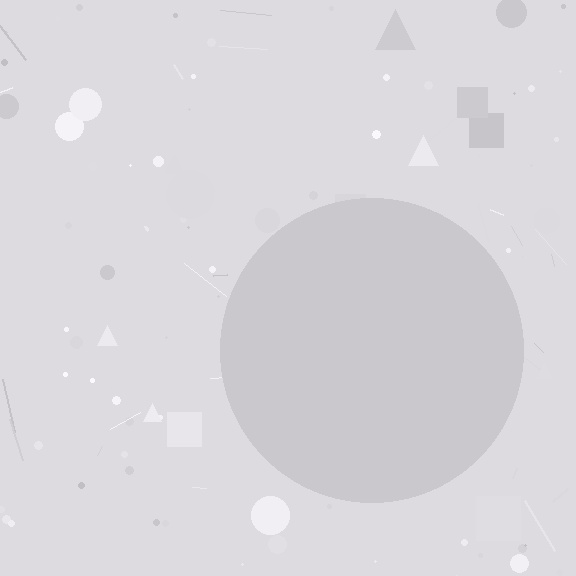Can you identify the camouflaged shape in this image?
The camouflaged shape is a circle.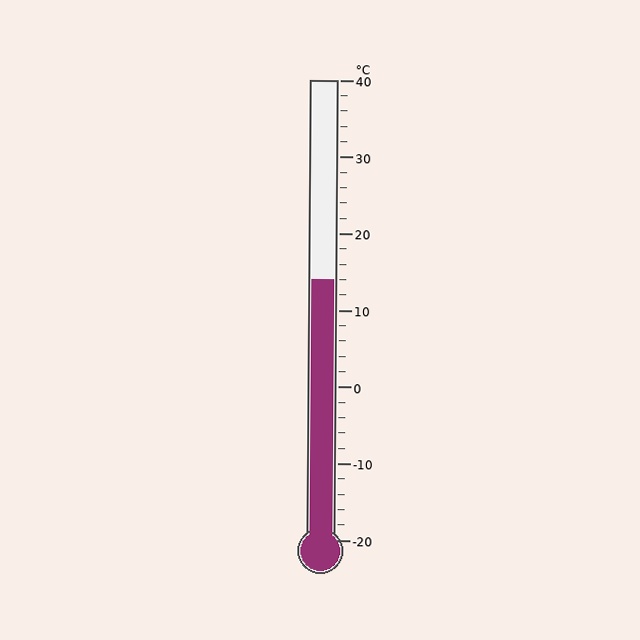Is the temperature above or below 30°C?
The temperature is below 30°C.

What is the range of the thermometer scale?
The thermometer scale ranges from -20°C to 40°C.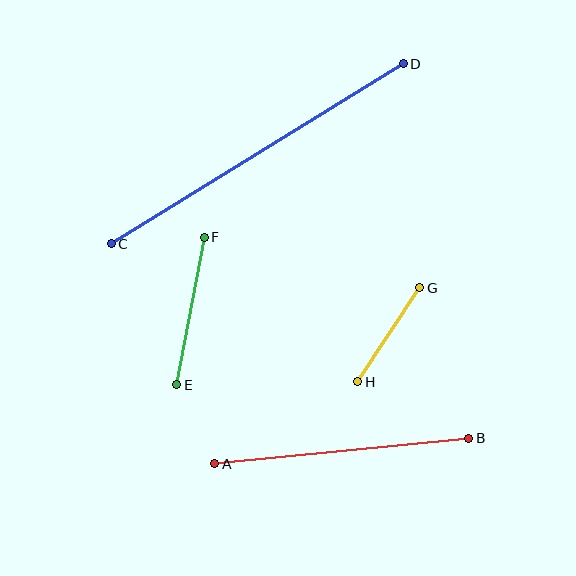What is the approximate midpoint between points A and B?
The midpoint is at approximately (342, 451) pixels.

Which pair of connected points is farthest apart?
Points C and D are farthest apart.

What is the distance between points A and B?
The distance is approximately 255 pixels.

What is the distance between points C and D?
The distance is approximately 343 pixels.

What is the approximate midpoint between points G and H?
The midpoint is at approximately (389, 335) pixels.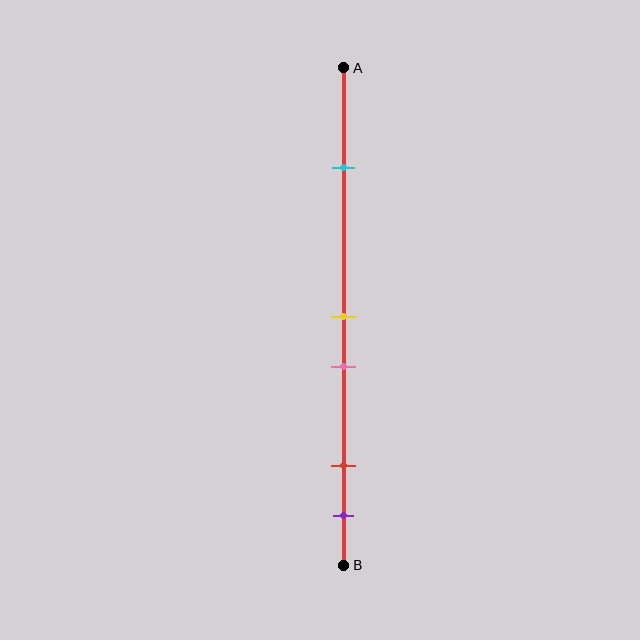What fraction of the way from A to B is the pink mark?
The pink mark is approximately 60% (0.6) of the way from A to B.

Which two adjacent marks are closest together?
The yellow and pink marks are the closest adjacent pair.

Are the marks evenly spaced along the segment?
No, the marks are not evenly spaced.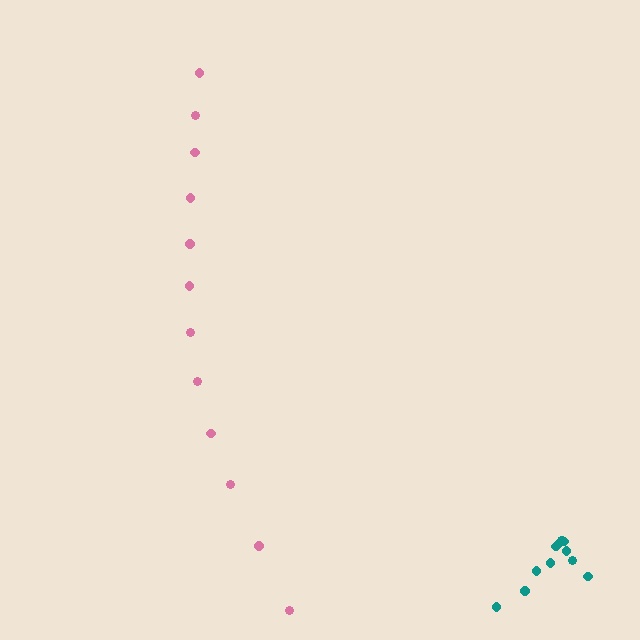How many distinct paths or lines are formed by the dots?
There are 2 distinct paths.